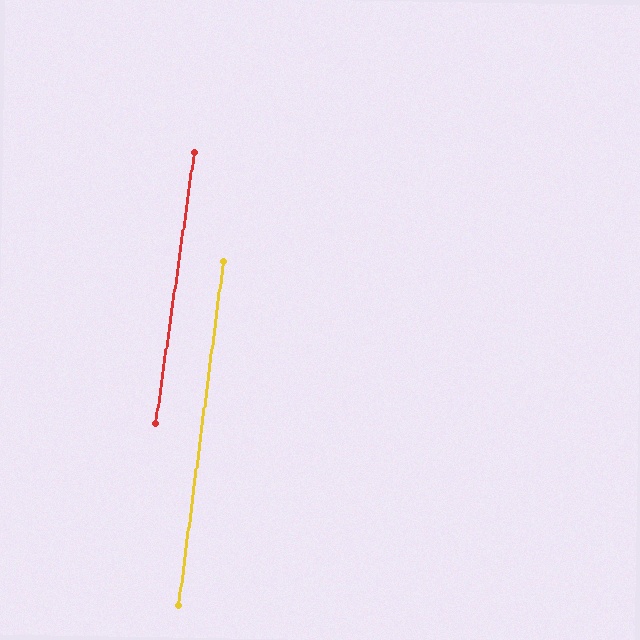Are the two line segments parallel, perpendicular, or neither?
Parallel — their directions differ by only 0.7°.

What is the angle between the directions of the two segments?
Approximately 1 degree.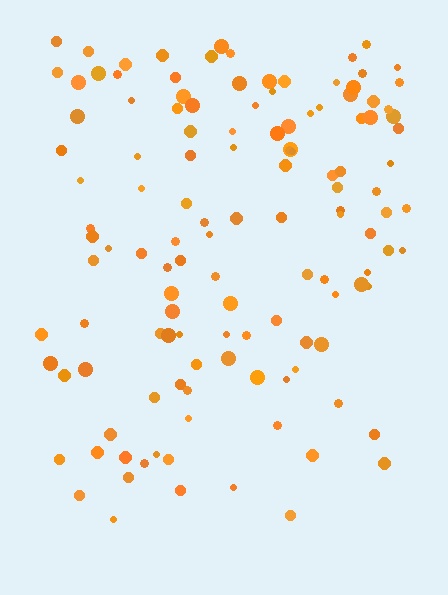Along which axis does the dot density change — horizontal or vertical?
Vertical.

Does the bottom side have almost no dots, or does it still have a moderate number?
Still a moderate number, just noticeably fewer than the top.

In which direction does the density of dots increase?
From bottom to top, with the top side densest.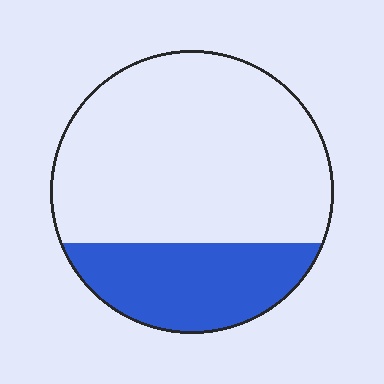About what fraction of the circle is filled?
About one quarter (1/4).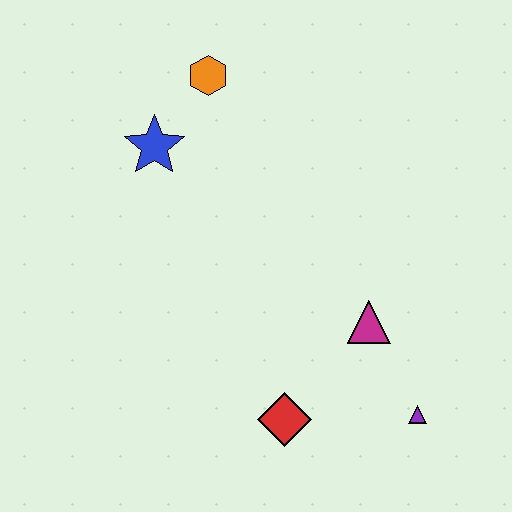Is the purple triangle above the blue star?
No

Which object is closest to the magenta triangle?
The purple triangle is closest to the magenta triangle.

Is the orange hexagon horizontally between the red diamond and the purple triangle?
No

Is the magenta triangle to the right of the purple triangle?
No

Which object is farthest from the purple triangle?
The orange hexagon is farthest from the purple triangle.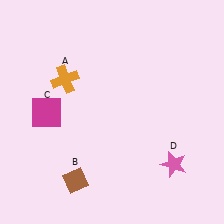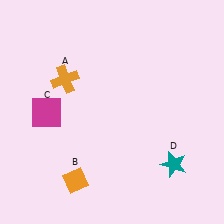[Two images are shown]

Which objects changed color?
B changed from brown to orange. D changed from pink to teal.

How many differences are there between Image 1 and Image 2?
There are 2 differences between the two images.